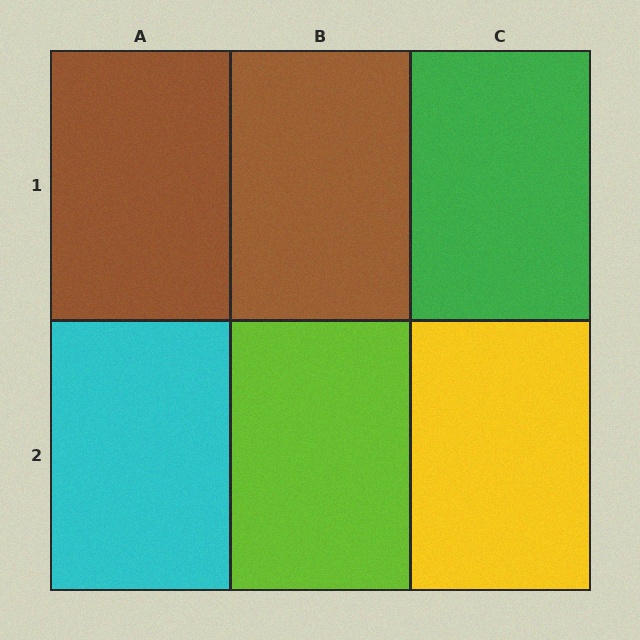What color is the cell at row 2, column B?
Lime.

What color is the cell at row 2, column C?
Yellow.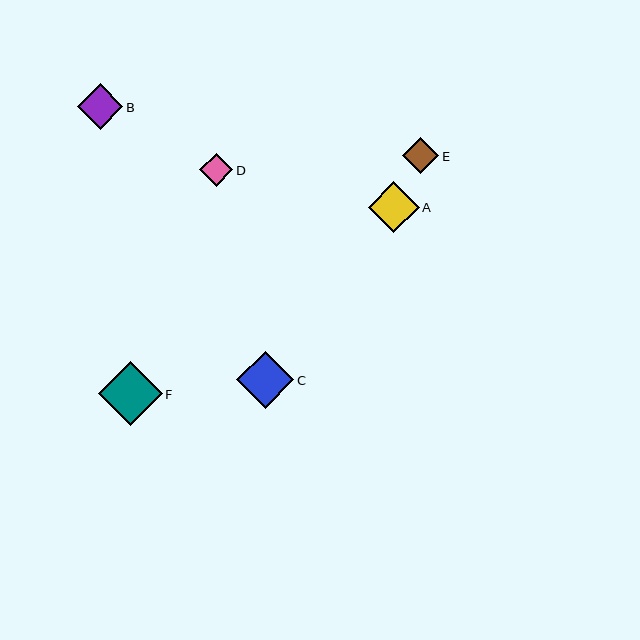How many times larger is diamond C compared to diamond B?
Diamond C is approximately 1.3 times the size of diamond B.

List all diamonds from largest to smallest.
From largest to smallest: F, C, A, B, E, D.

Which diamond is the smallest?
Diamond D is the smallest with a size of approximately 33 pixels.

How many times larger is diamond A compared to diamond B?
Diamond A is approximately 1.1 times the size of diamond B.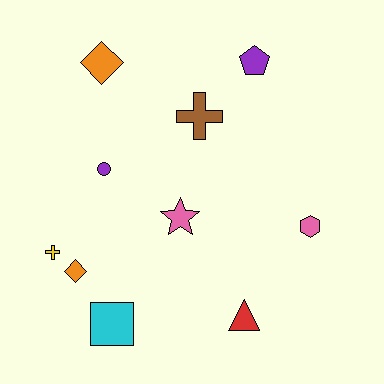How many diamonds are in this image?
There are 2 diamonds.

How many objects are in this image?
There are 10 objects.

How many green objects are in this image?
There are no green objects.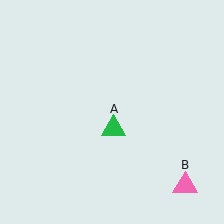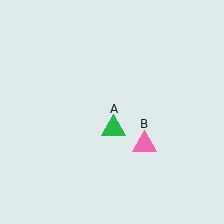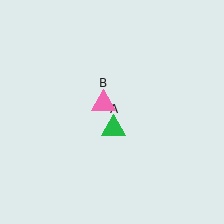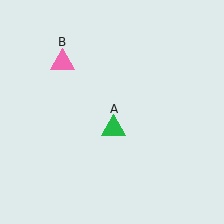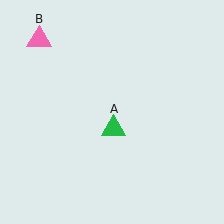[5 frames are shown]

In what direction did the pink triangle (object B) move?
The pink triangle (object B) moved up and to the left.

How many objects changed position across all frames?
1 object changed position: pink triangle (object B).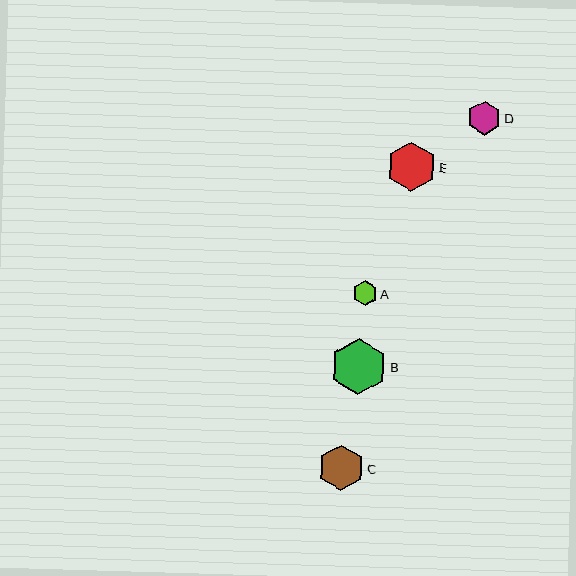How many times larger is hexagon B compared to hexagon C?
Hexagon B is approximately 1.2 times the size of hexagon C.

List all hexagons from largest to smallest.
From largest to smallest: B, E, C, D, A.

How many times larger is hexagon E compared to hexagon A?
Hexagon E is approximately 2.0 times the size of hexagon A.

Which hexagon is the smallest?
Hexagon A is the smallest with a size of approximately 24 pixels.